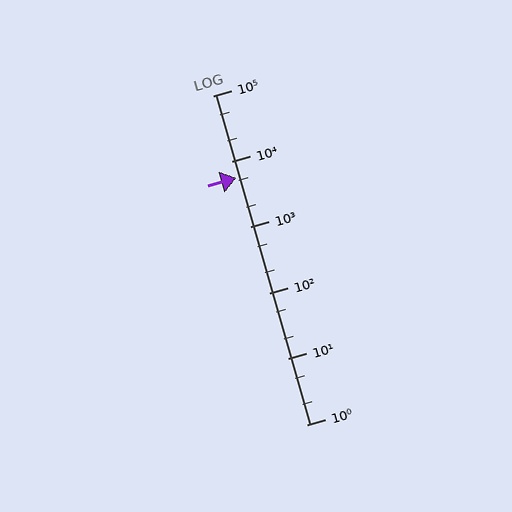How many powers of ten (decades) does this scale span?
The scale spans 5 decades, from 1 to 100000.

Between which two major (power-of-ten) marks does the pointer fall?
The pointer is between 1000 and 10000.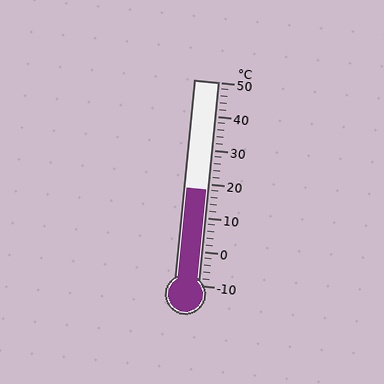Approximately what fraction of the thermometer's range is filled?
The thermometer is filled to approximately 45% of its range.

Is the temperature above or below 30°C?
The temperature is below 30°C.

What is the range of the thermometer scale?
The thermometer scale ranges from -10°C to 50°C.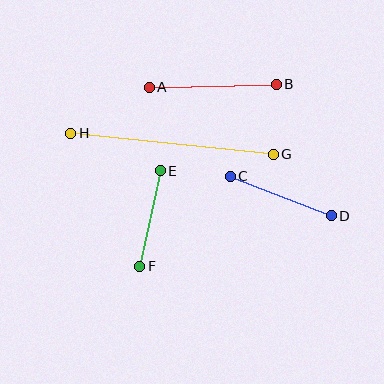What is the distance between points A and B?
The distance is approximately 127 pixels.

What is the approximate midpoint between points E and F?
The midpoint is at approximately (150, 219) pixels.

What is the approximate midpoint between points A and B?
The midpoint is at approximately (213, 86) pixels.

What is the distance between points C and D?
The distance is approximately 108 pixels.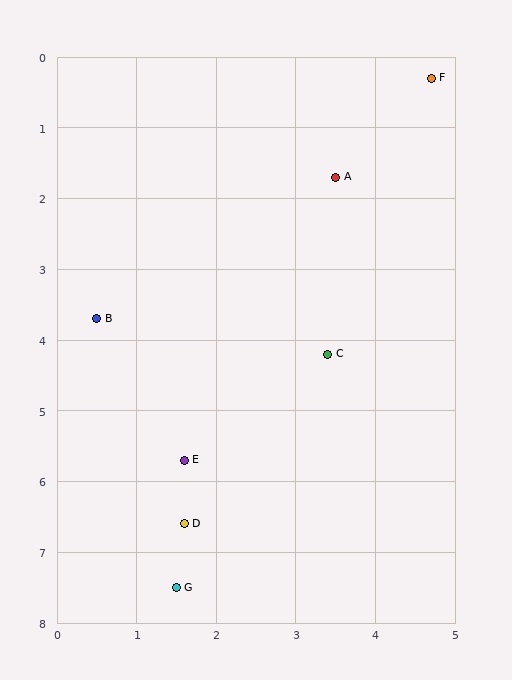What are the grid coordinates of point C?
Point C is at approximately (3.4, 4.2).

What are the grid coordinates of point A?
Point A is at approximately (3.5, 1.7).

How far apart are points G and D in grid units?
Points G and D are about 0.9 grid units apart.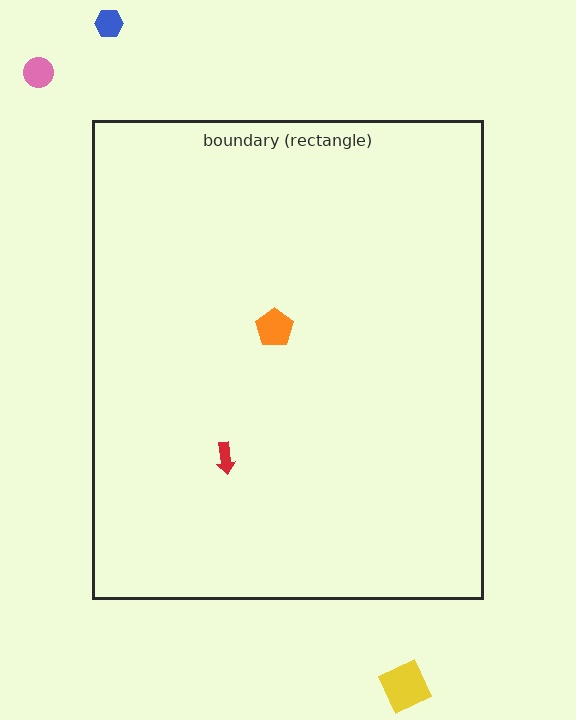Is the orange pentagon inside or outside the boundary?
Inside.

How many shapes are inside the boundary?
2 inside, 3 outside.